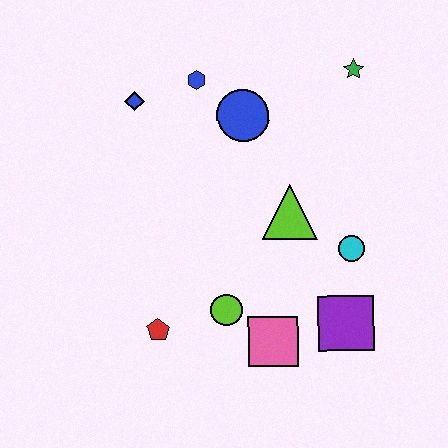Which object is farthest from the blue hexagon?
The purple square is farthest from the blue hexagon.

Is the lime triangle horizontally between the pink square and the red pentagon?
No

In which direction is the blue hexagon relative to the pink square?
The blue hexagon is above the pink square.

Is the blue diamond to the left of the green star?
Yes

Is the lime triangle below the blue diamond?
Yes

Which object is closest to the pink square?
The lime circle is closest to the pink square.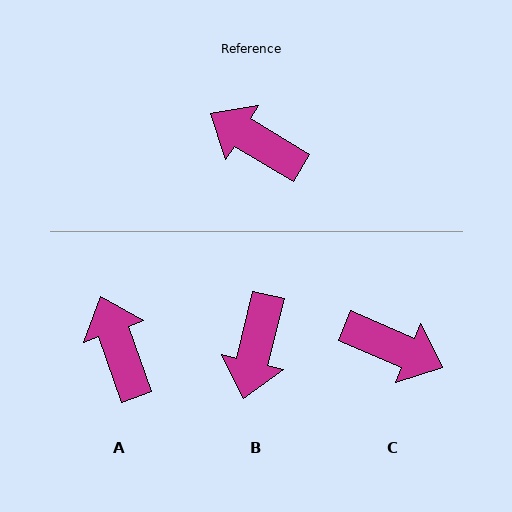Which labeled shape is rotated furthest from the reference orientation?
C, about 172 degrees away.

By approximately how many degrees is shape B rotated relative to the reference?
Approximately 108 degrees counter-clockwise.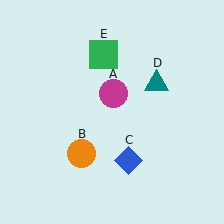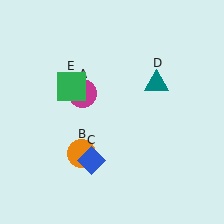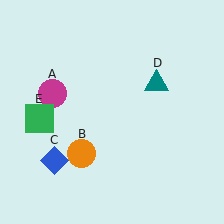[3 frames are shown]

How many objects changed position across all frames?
3 objects changed position: magenta circle (object A), blue diamond (object C), green square (object E).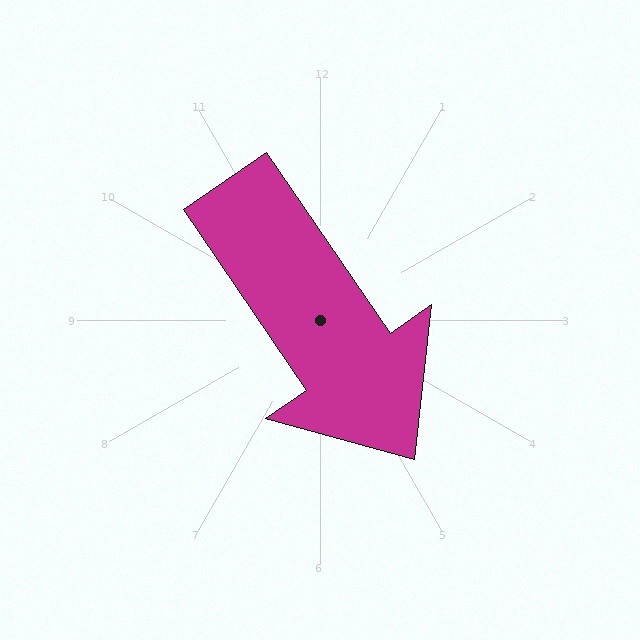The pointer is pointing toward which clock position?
Roughly 5 o'clock.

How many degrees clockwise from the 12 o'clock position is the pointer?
Approximately 146 degrees.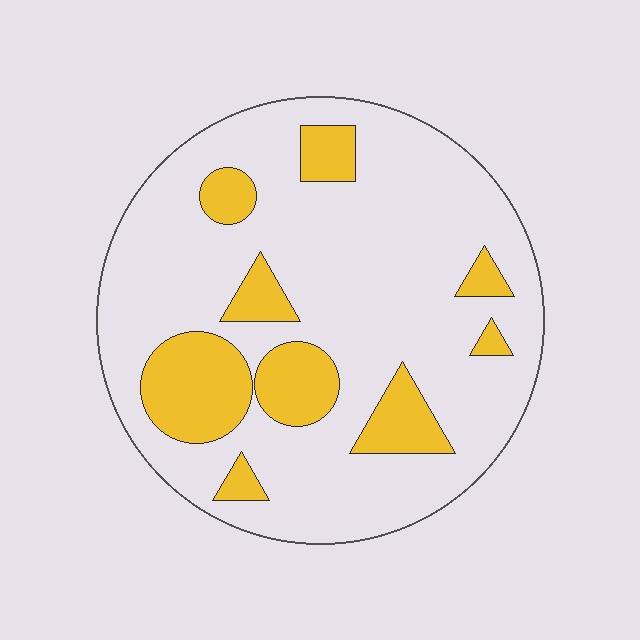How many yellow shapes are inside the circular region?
9.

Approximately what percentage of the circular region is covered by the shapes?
Approximately 20%.